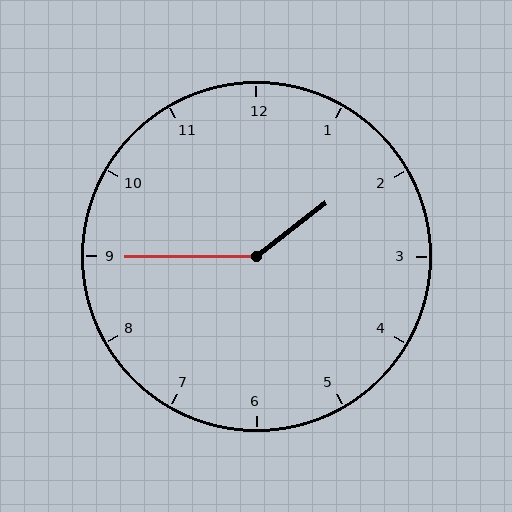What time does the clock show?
1:45.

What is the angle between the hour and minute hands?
Approximately 142 degrees.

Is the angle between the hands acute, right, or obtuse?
It is obtuse.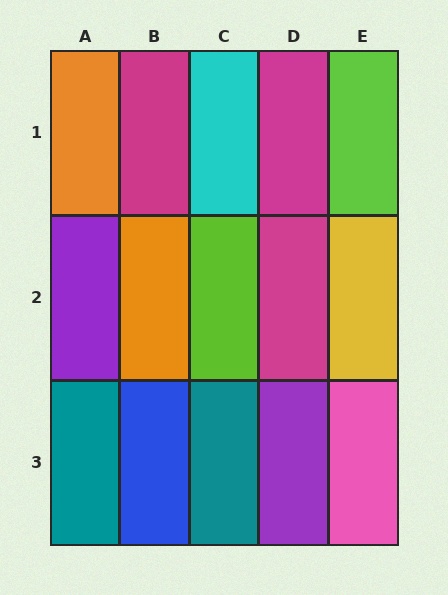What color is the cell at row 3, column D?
Purple.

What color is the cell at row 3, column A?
Teal.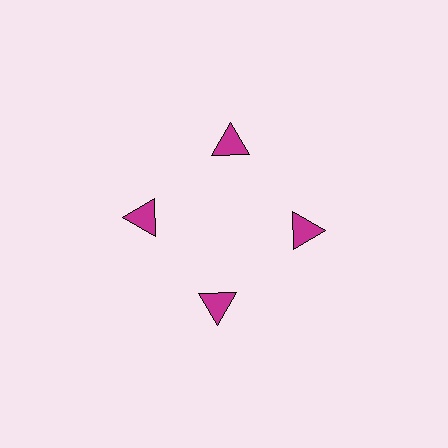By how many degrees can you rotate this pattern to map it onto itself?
The pattern maps onto itself every 90 degrees of rotation.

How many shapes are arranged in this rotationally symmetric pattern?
There are 4 shapes, arranged in 4 groups of 1.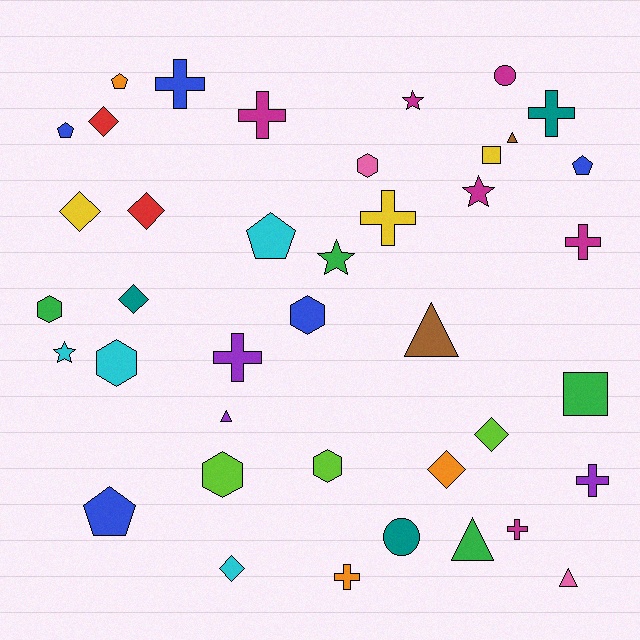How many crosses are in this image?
There are 9 crosses.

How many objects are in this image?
There are 40 objects.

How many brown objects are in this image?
There are 2 brown objects.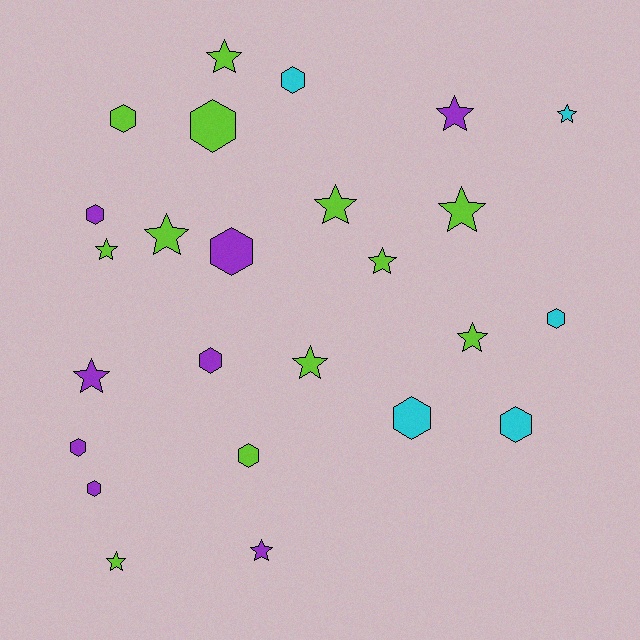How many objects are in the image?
There are 25 objects.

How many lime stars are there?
There are 9 lime stars.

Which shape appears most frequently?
Star, with 13 objects.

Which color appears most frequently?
Lime, with 12 objects.